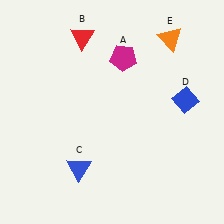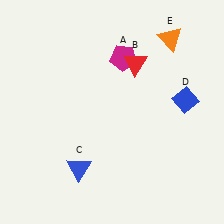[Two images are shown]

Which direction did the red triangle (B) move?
The red triangle (B) moved right.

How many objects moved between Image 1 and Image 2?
1 object moved between the two images.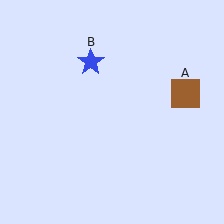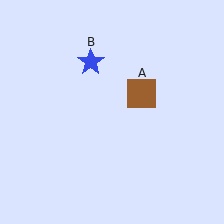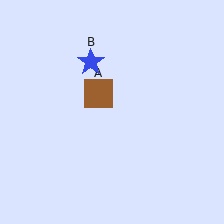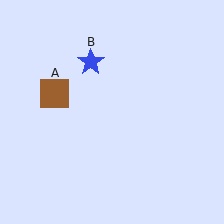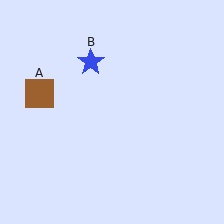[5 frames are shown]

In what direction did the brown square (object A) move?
The brown square (object A) moved left.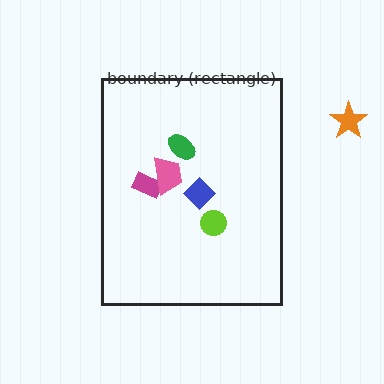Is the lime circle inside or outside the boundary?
Inside.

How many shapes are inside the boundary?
5 inside, 1 outside.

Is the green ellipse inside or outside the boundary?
Inside.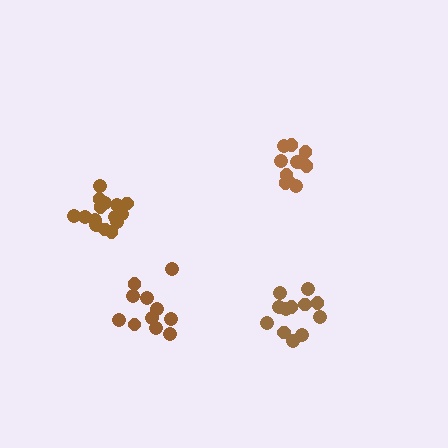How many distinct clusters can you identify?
There are 4 distinct clusters.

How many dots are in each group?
Group 1: 11 dots, Group 2: 15 dots, Group 3: 11 dots, Group 4: 12 dots (49 total).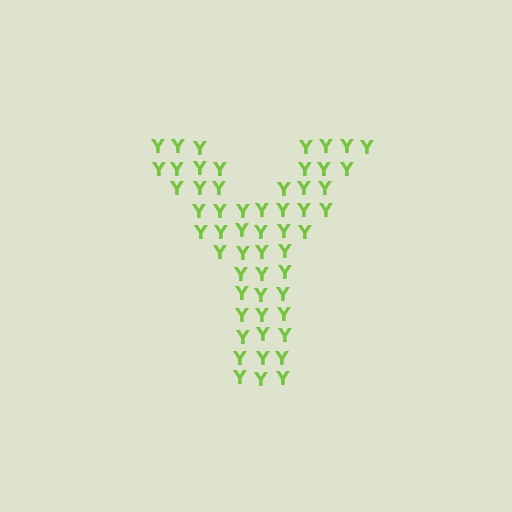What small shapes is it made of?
It is made of small letter Y's.